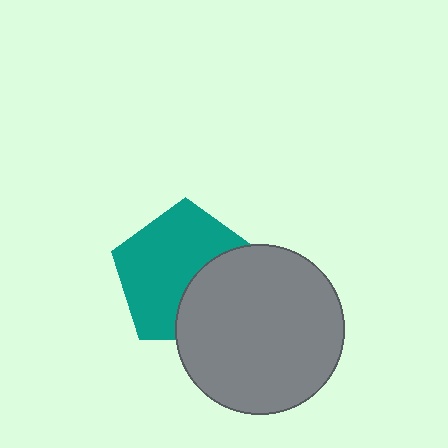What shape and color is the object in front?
The object in front is a gray circle.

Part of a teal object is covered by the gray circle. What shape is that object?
It is a pentagon.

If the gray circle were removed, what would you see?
You would see the complete teal pentagon.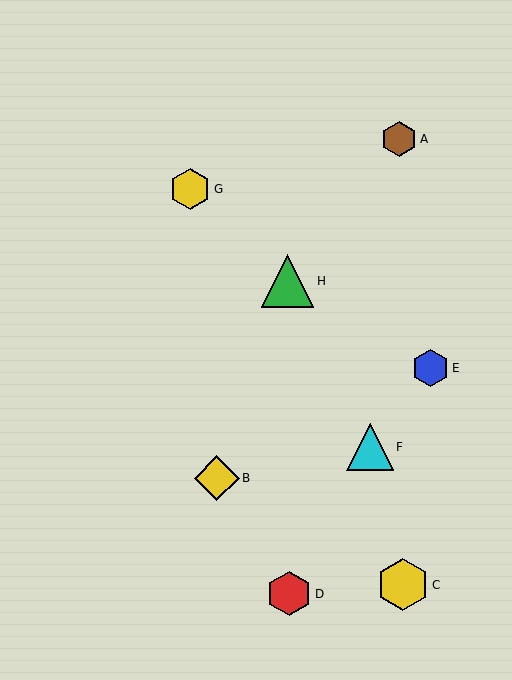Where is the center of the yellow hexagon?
The center of the yellow hexagon is at (403, 585).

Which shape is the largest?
The green triangle (labeled H) is the largest.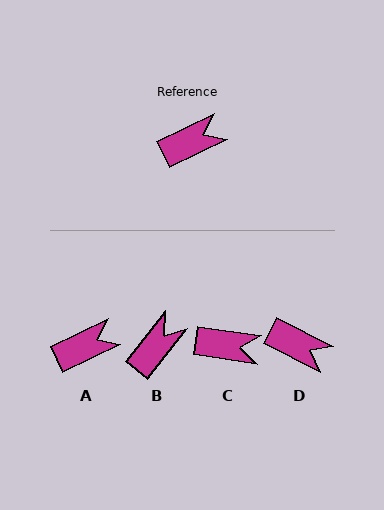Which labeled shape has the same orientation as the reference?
A.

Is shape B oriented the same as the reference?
No, it is off by about 26 degrees.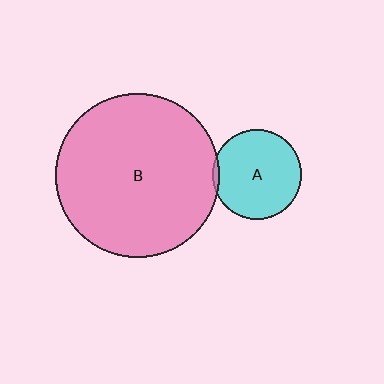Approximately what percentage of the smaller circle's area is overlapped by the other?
Approximately 5%.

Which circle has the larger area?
Circle B (pink).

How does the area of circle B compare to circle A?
Approximately 3.4 times.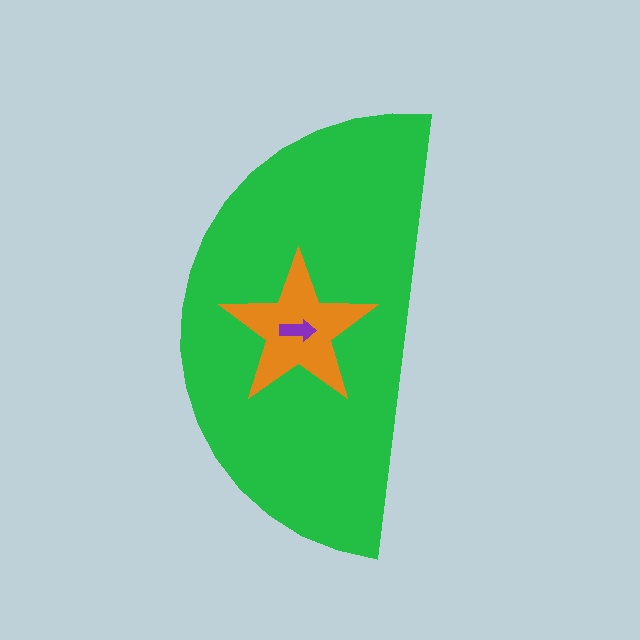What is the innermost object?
The purple arrow.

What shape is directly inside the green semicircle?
The orange star.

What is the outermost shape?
The green semicircle.